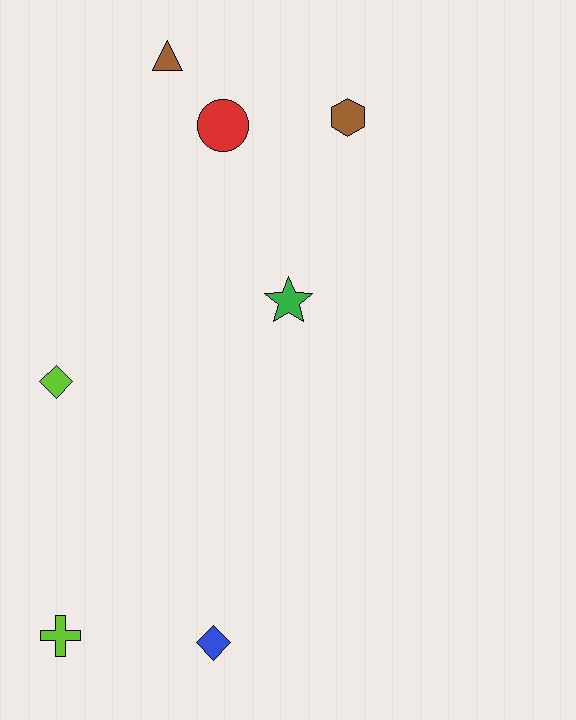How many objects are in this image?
There are 7 objects.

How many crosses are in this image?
There is 1 cross.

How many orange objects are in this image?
There are no orange objects.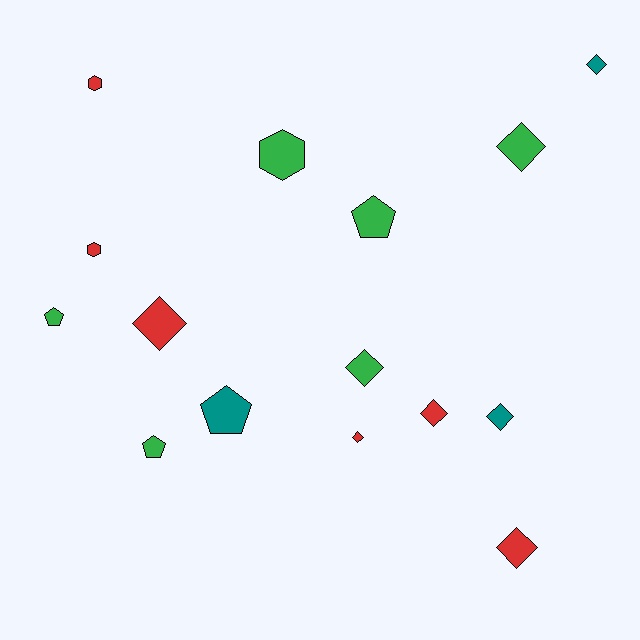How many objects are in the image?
There are 15 objects.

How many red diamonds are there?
There are 4 red diamonds.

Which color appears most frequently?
Green, with 6 objects.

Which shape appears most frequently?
Diamond, with 8 objects.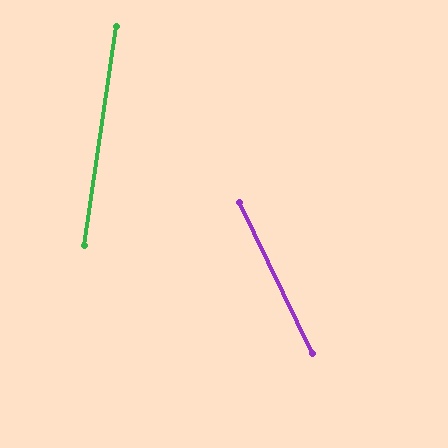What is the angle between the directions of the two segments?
Approximately 34 degrees.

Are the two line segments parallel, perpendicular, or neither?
Neither parallel nor perpendicular — they differ by about 34°.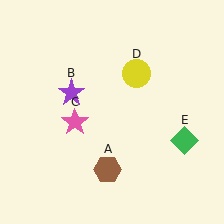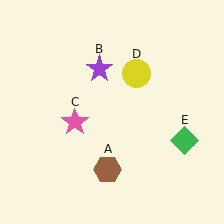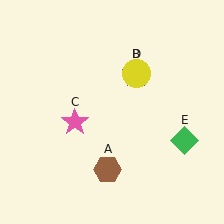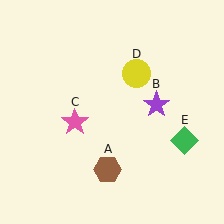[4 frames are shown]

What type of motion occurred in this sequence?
The purple star (object B) rotated clockwise around the center of the scene.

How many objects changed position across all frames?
1 object changed position: purple star (object B).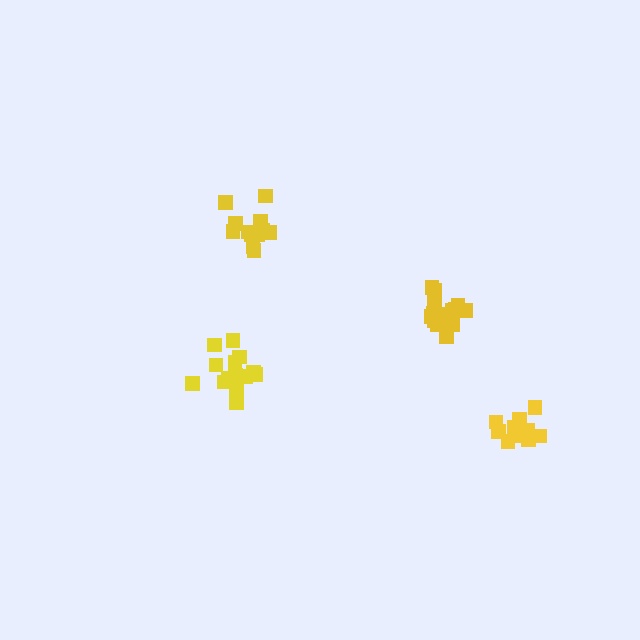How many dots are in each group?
Group 1: 16 dots, Group 2: 14 dots, Group 3: 15 dots, Group 4: 13 dots (58 total).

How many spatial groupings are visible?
There are 4 spatial groupings.